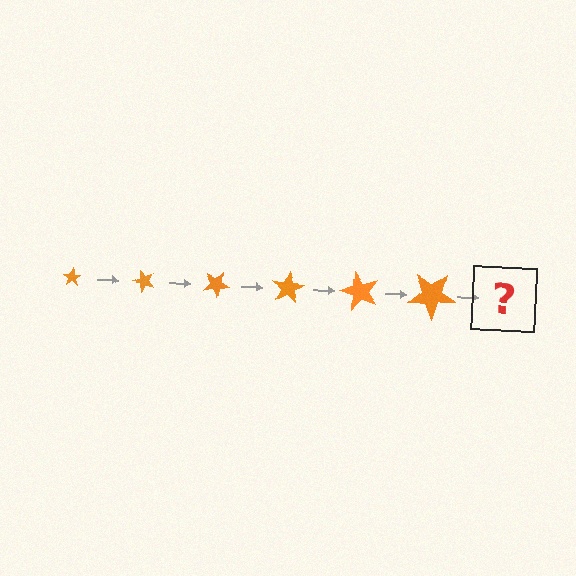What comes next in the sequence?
The next element should be a star, larger than the previous one and rotated 300 degrees from the start.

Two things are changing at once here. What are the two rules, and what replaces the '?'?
The two rules are that the star grows larger each step and it rotates 50 degrees each step. The '?' should be a star, larger than the previous one and rotated 300 degrees from the start.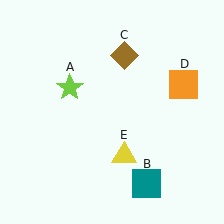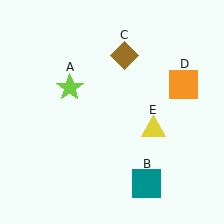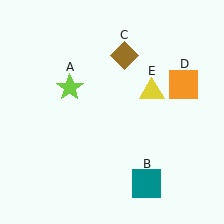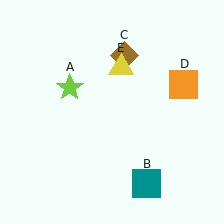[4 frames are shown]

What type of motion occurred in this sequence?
The yellow triangle (object E) rotated counterclockwise around the center of the scene.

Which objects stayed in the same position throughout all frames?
Lime star (object A) and teal square (object B) and brown diamond (object C) and orange square (object D) remained stationary.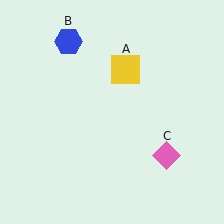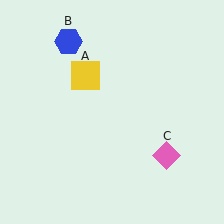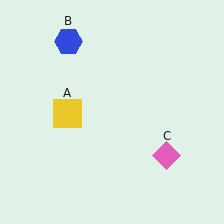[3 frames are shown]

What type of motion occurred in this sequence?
The yellow square (object A) rotated counterclockwise around the center of the scene.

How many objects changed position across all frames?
1 object changed position: yellow square (object A).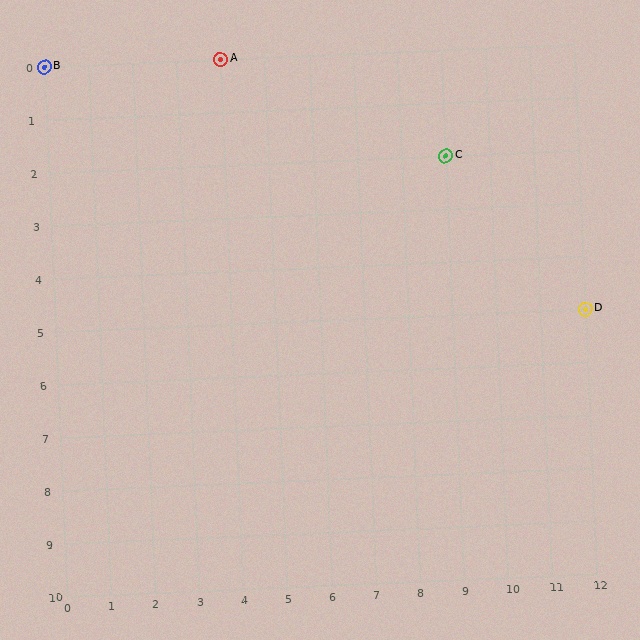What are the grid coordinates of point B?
Point B is at grid coordinates (0, 0).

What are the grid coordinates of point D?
Point D is at grid coordinates (12, 5).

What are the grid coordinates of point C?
Point C is at grid coordinates (9, 2).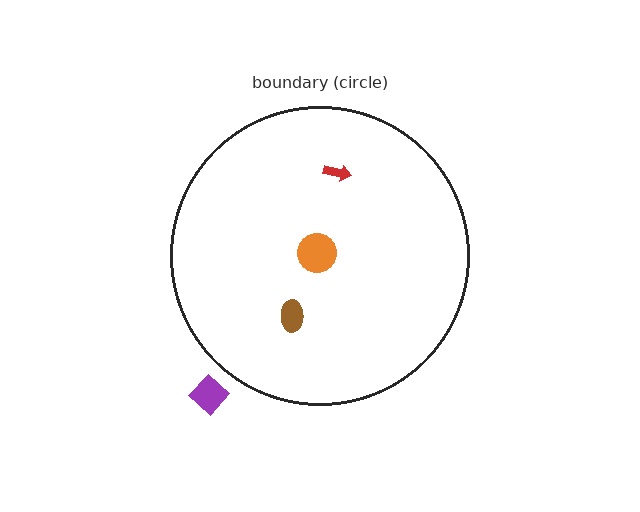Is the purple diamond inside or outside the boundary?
Outside.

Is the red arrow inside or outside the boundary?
Inside.